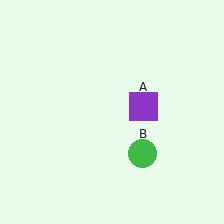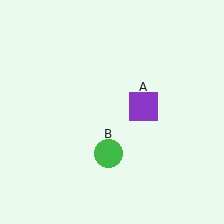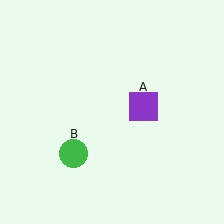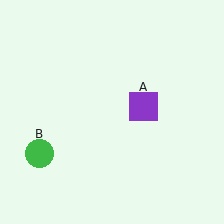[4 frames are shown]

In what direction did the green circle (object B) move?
The green circle (object B) moved left.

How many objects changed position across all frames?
1 object changed position: green circle (object B).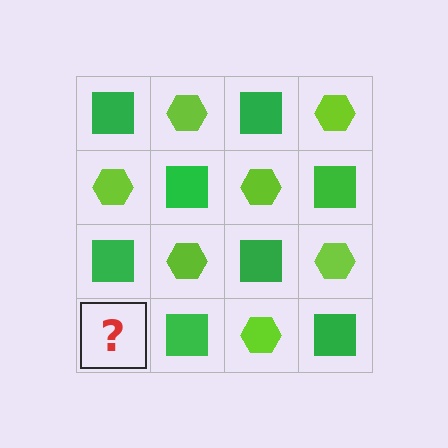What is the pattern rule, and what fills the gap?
The rule is that it alternates green square and lime hexagon in a checkerboard pattern. The gap should be filled with a lime hexagon.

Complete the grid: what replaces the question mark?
The question mark should be replaced with a lime hexagon.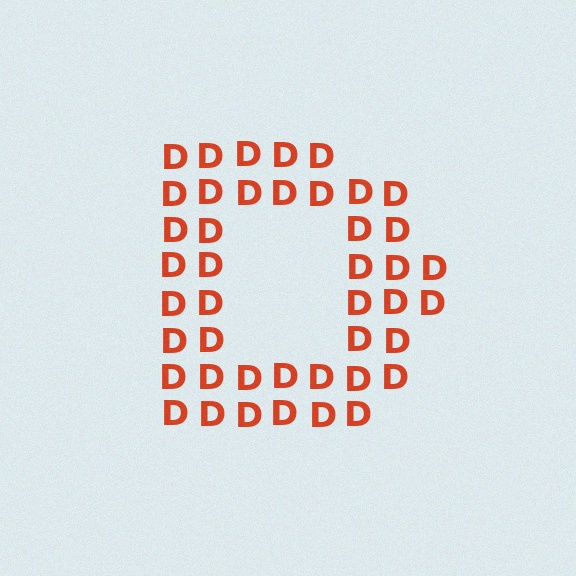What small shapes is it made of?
It is made of small letter D's.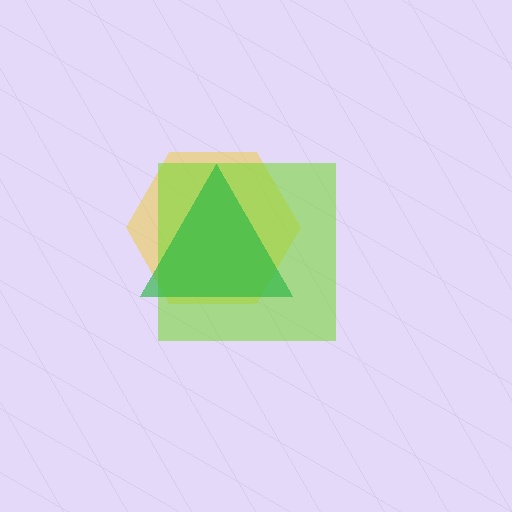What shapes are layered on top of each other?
The layered shapes are: a yellow hexagon, a lime square, a green triangle.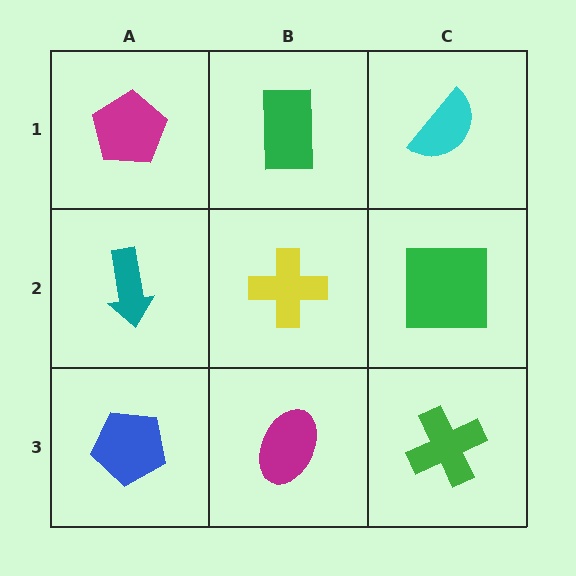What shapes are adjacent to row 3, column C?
A green square (row 2, column C), a magenta ellipse (row 3, column B).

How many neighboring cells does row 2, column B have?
4.